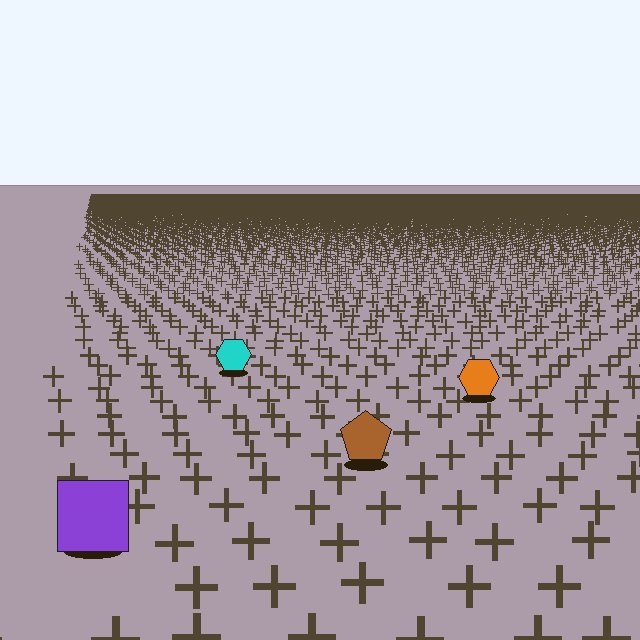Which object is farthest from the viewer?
The cyan hexagon is farthest from the viewer. It appears smaller and the ground texture around it is denser.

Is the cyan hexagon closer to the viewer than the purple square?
No. The purple square is closer — you can tell from the texture gradient: the ground texture is coarser near it.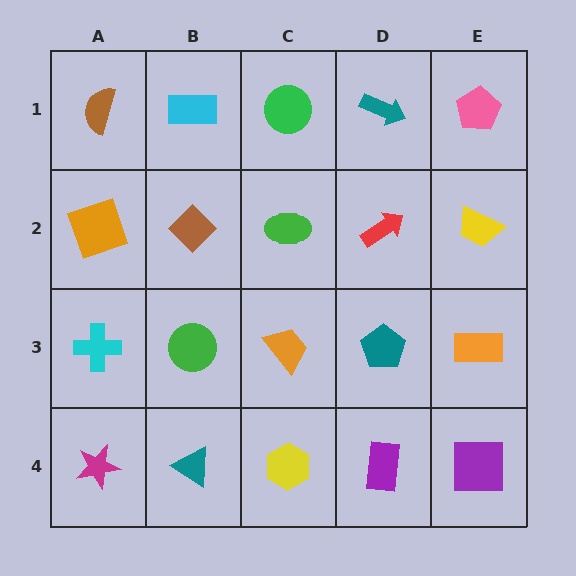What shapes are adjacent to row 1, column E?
A yellow trapezoid (row 2, column E), a teal arrow (row 1, column D).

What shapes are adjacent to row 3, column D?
A red arrow (row 2, column D), a purple rectangle (row 4, column D), an orange trapezoid (row 3, column C), an orange rectangle (row 3, column E).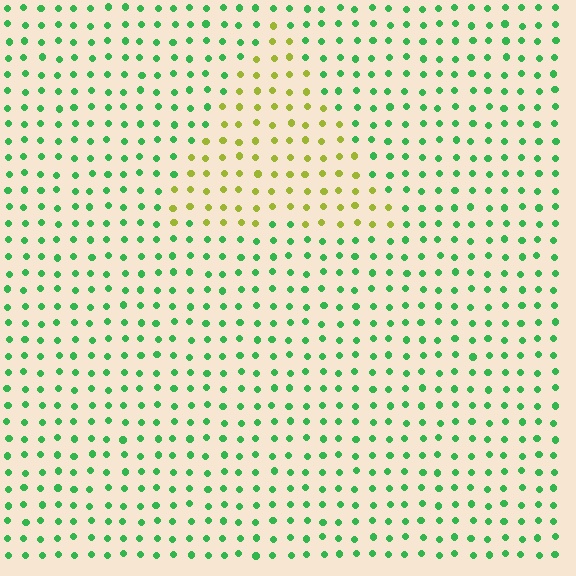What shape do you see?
I see a triangle.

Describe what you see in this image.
The image is filled with small green elements in a uniform arrangement. A triangle-shaped region is visible where the elements are tinted to a slightly different hue, forming a subtle color boundary.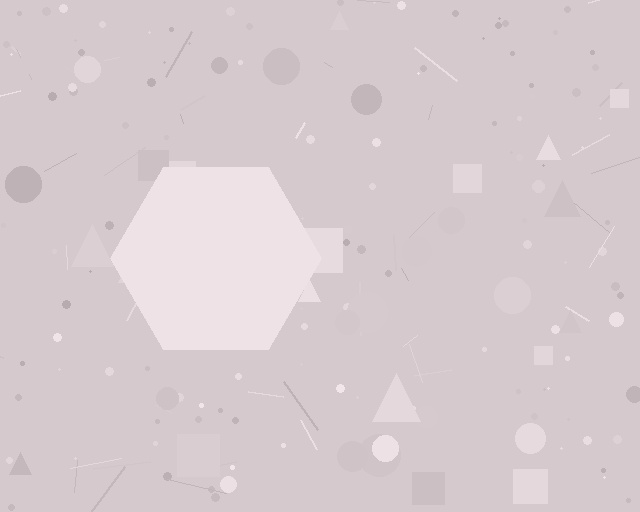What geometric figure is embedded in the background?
A hexagon is embedded in the background.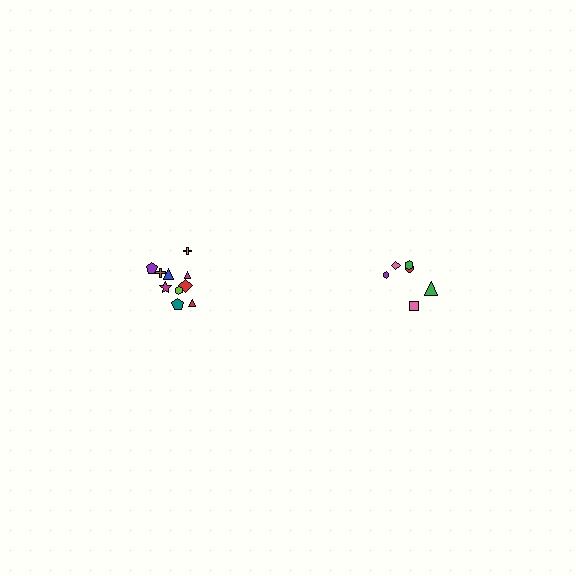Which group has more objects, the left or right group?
The left group.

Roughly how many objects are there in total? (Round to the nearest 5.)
Roughly 15 objects in total.